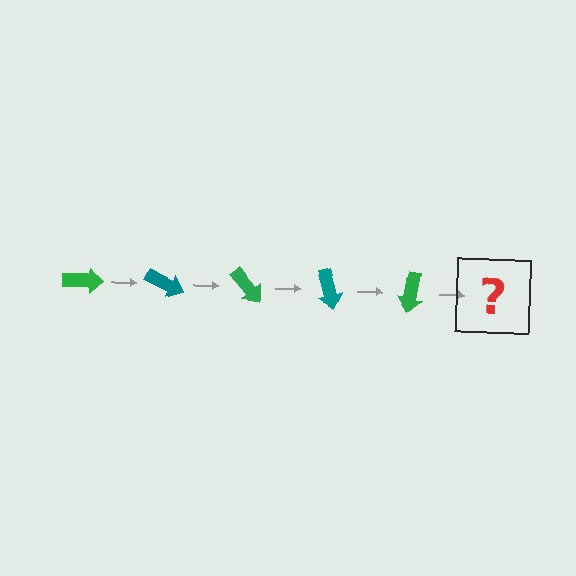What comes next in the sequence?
The next element should be a teal arrow, rotated 125 degrees from the start.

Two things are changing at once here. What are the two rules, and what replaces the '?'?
The two rules are that it rotates 25 degrees each step and the color cycles through green and teal. The '?' should be a teal arrow, rotated 125 degrees from the start.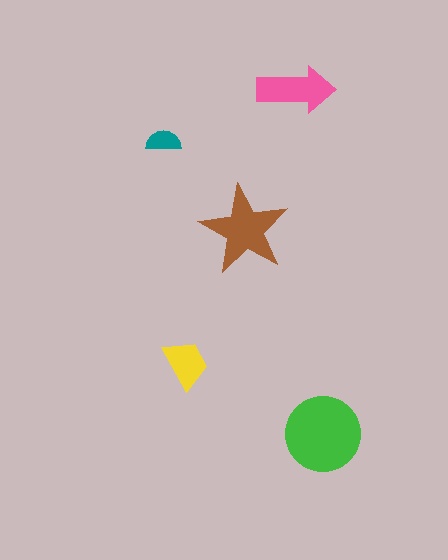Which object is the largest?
The green circle.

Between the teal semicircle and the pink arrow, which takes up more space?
The pink arrow.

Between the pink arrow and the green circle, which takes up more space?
The green circle.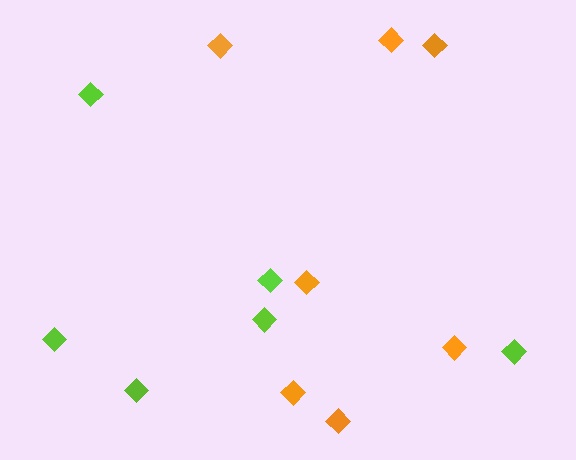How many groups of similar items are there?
There are 2 groups: one group of lime diamonds (6) and one group of orange diamonds (7).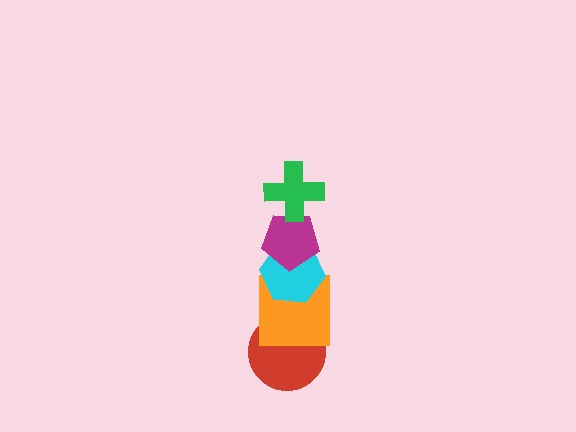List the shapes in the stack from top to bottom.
From top to bottom: the green cross, the magenta pentagon, the cyan hexagon, the orange square, the red circle.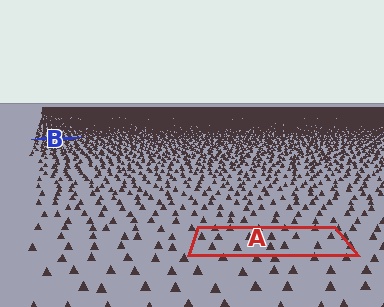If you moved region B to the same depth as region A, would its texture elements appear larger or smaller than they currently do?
They would appear larger. At a closer depth, the same texture elements are projected at a bigger on-screen size.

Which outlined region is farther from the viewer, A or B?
Region B is farther from the viewer — the texture elements inside it appear smaller and more densely packed.